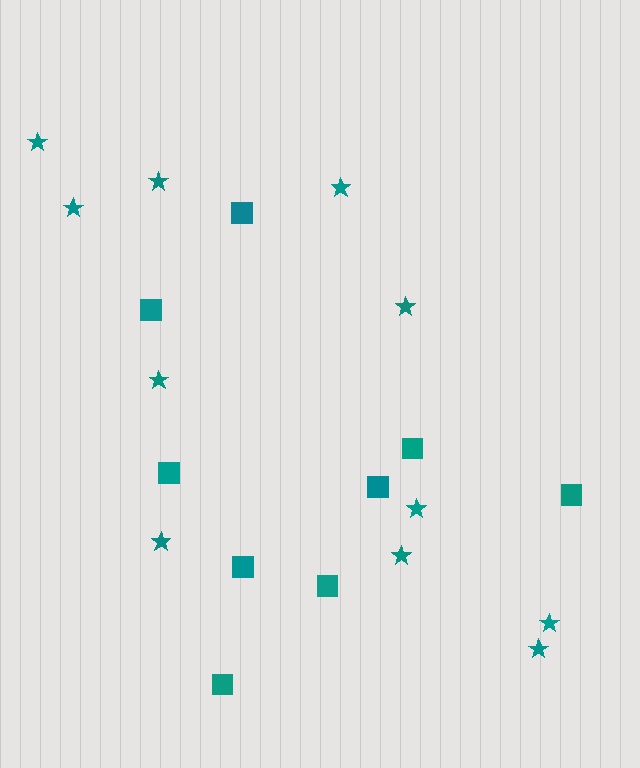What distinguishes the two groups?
There are 2 groups: one group of stars (11) and one group of squares (9).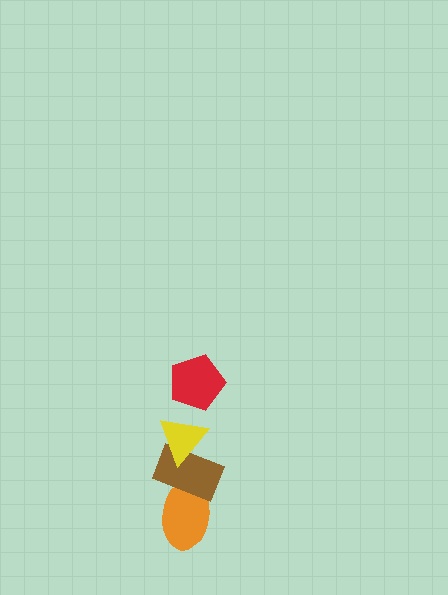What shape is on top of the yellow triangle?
The red pentagon is on top of the yellow triangle.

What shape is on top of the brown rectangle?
The yellow triangle is on top of the brown rectangle.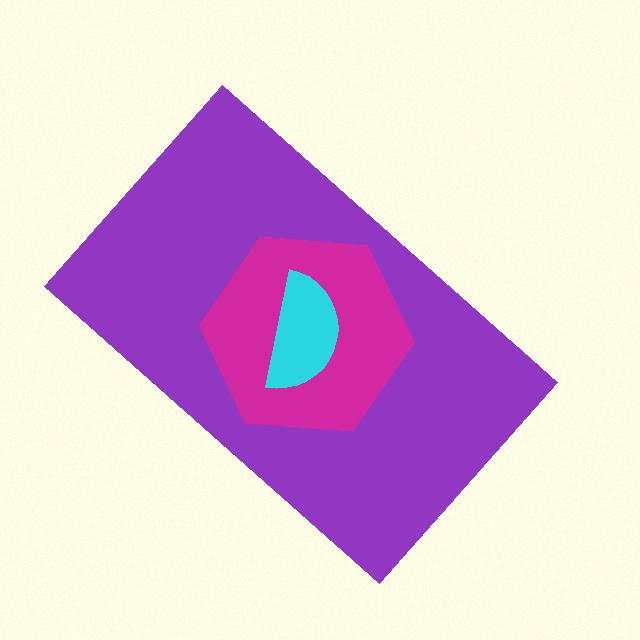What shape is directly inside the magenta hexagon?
The cyan semicircle.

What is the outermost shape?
The purple rectangle.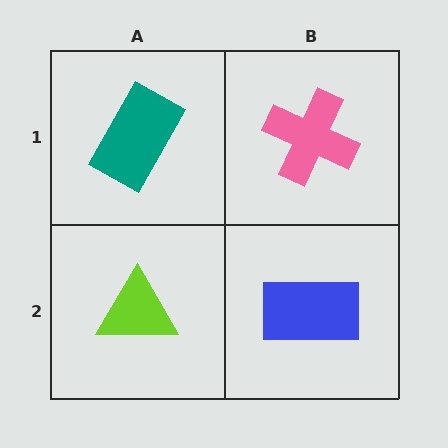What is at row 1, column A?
A teal rectangle.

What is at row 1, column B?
A pink cross.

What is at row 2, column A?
A lime triangle.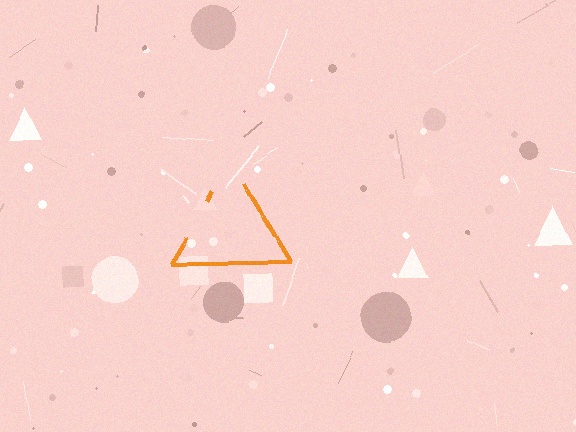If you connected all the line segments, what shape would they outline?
They would outline a triangle.